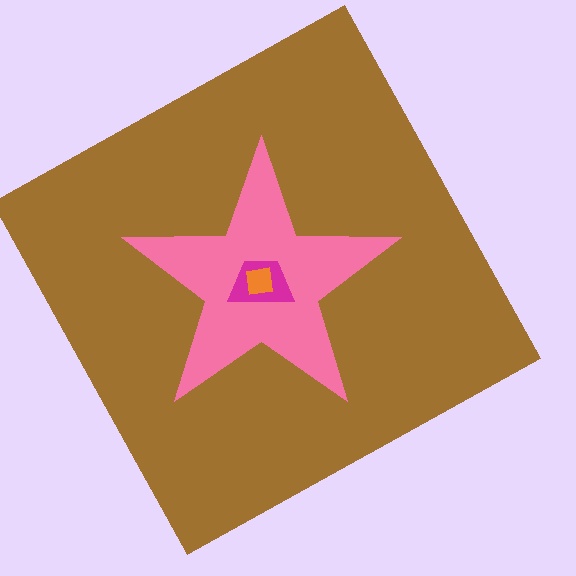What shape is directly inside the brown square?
The pink star.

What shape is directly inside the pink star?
The magenta trapezoid.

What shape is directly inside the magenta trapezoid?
The orange square.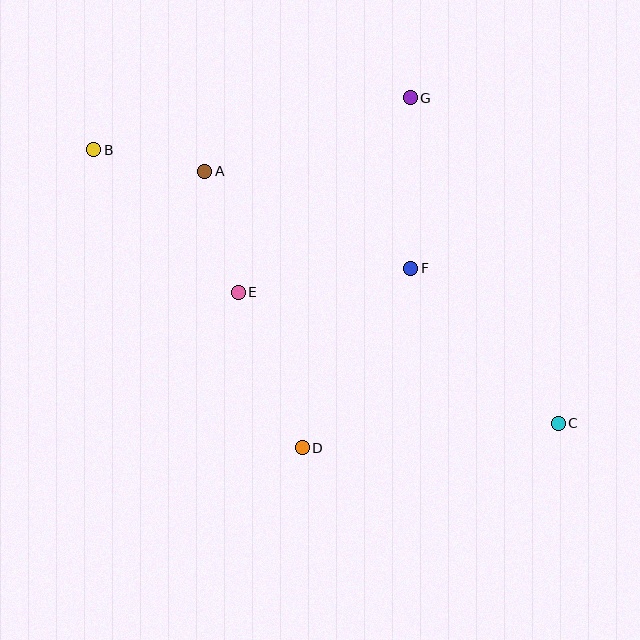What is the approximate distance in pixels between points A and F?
The distance between A and F is approximately 228 pixels.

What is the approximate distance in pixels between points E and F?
The distance between E and F is approximately 174 pixels.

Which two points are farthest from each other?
Points B and C are farthest from each other.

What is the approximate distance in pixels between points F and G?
The distance between F and G is approximately 170 pixels.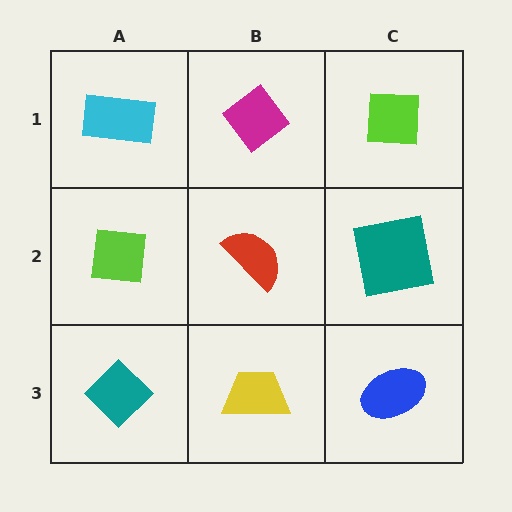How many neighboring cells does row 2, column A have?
3.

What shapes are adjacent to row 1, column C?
A teal square (row 2, column C), a magenta diamond (row 1, column B).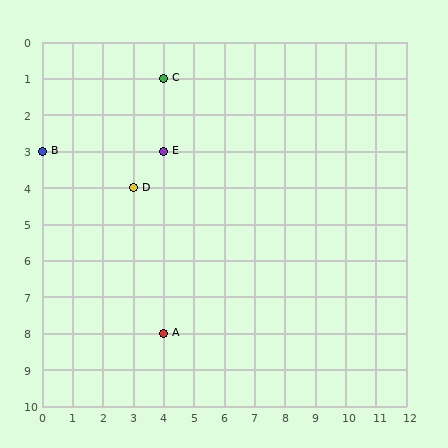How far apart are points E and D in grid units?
Points E and D are 1 column and 1 row apart (about 1.4 grid units diagonally).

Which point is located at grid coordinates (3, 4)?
Point D is at (3, 4).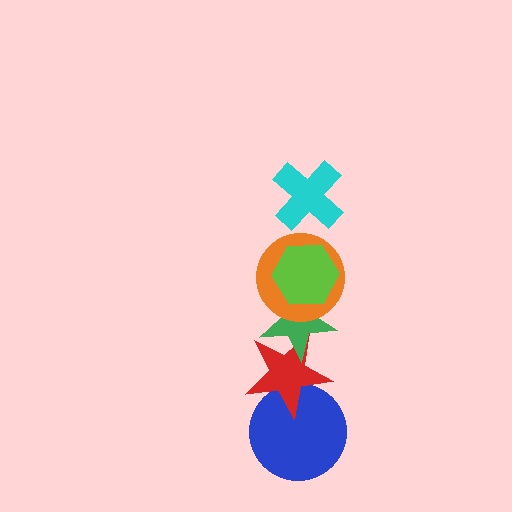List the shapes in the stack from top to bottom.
From top to bottom: the cyan cross, the lime hexagon, the orange circle, the green star, the red star, the blue circle.